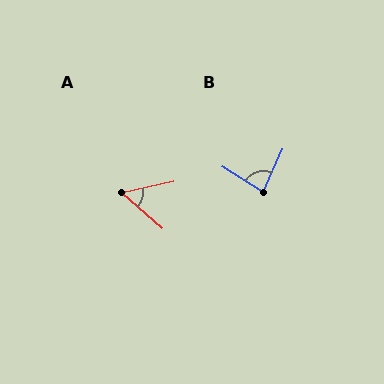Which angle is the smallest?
A, at approximately 54 degrees.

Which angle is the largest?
B, at approximately 82 degrees.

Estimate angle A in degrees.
Approximately 54 degrees.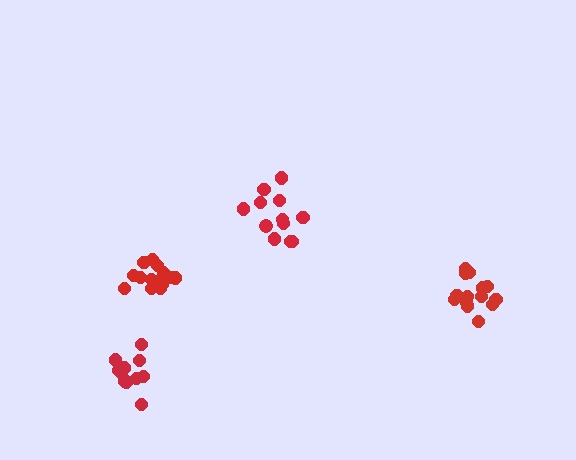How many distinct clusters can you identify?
There are 4 distinct clusters.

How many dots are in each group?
Group 1: 12 dots, Group 2: 16 dots, Group 3: 11 dots, Group 4: 14 dots (53 total).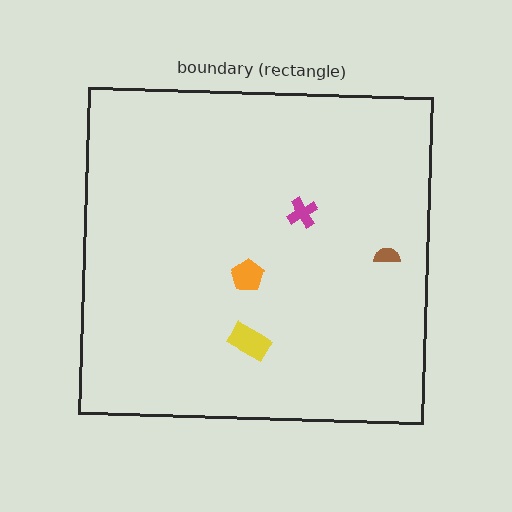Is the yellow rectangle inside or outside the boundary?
Inside.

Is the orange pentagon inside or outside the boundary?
Inside.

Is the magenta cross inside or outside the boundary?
Inside.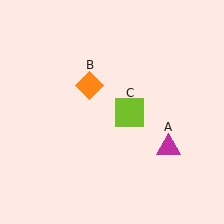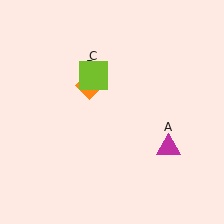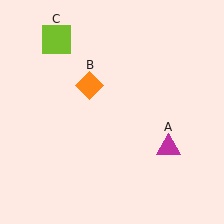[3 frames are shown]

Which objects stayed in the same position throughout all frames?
Magenta triangle (object A) and orange diamond (object B) remained stationary.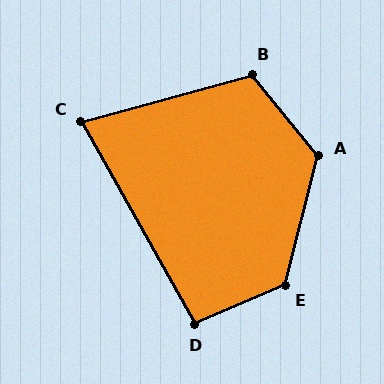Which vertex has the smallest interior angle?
C, at approximately 76 degrees.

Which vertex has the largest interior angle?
E, at approximately 127 degrees.